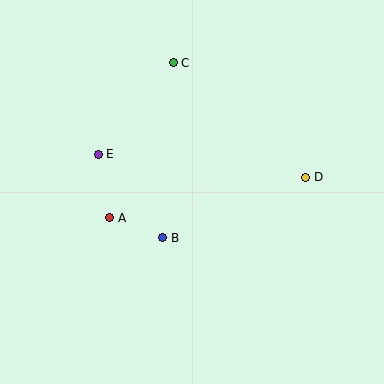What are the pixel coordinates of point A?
Point A is at (110, 218).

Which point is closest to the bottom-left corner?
Point A is closest to the bottom-left corner.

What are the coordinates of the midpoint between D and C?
The midpoint between D and C is at (239, 120).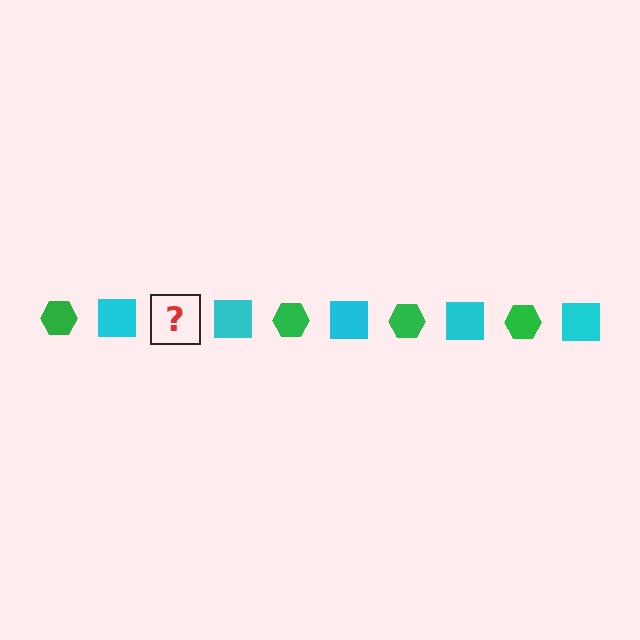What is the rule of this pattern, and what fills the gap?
The rule is that the pattern alternates between green hexagon and cyan square. The gap should be filled with a green hexagon.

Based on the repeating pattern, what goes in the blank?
The blank should be a green hexagon.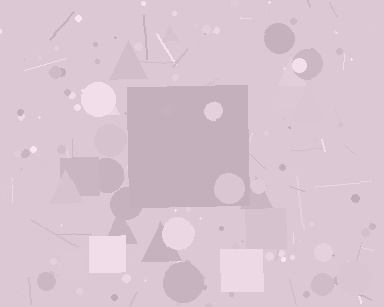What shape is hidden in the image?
A square is hidden in the image.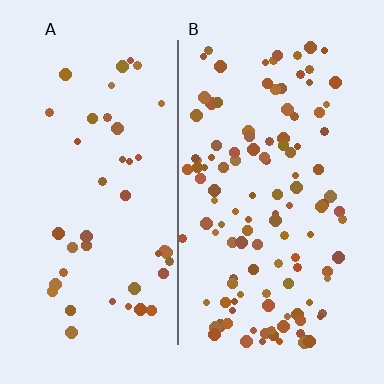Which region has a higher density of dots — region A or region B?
B (the right).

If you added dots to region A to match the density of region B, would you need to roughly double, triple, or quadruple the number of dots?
Approximately triple.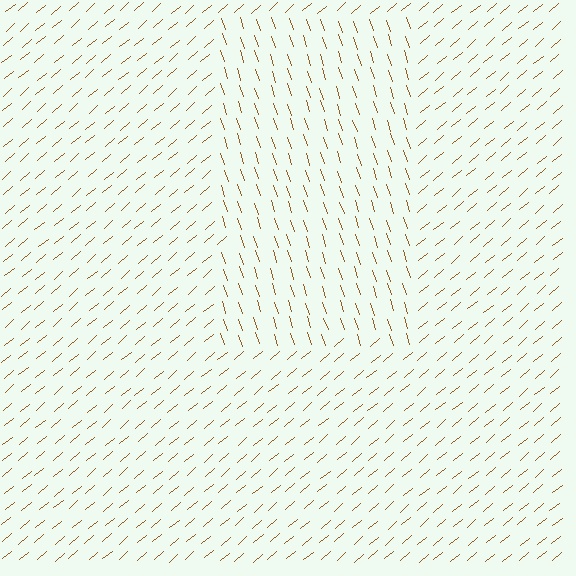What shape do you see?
I see a rectangle.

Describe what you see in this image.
The image is filled with small brown line segments. A rectangle region in the image has lines oriented differently from the surrounding lines, creating a visible texture boundary.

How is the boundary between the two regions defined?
The boundary is defined purely by a change in line orientation (approximately 68 degrees difference). All lines are the same color and thickness.